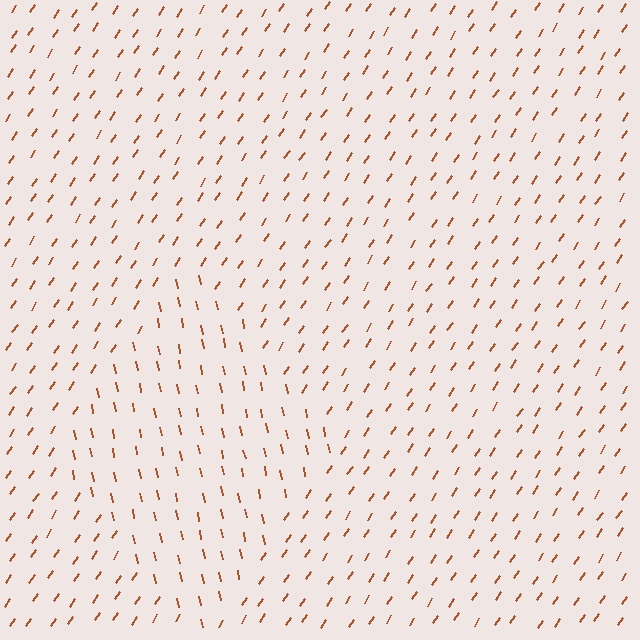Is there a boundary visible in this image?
Yes, there is a texture boundary formed by a change in line orientation.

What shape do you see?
I see a diamond.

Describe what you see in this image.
The image is filled with small brown line segments. A diamond region in the image has lines oriented differently from the surrounding lines, creating a visible texture boundary.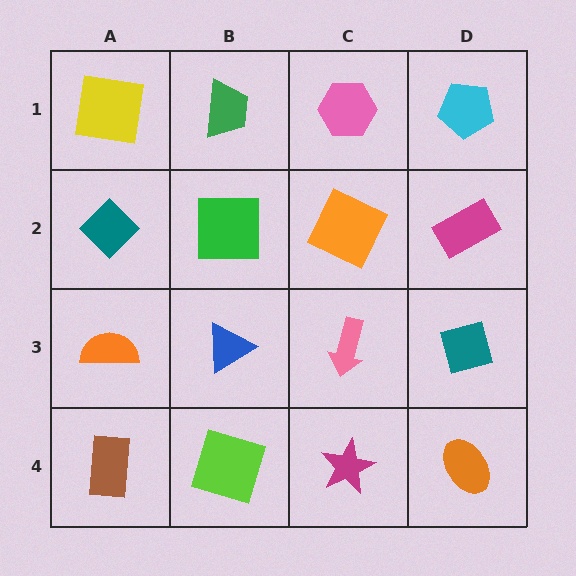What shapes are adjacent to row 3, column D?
A magenta rectangle (row 2, column D), an orange ellipse (row 4, column D), a pink arrow (row 3, column C).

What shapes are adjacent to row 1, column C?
An orange square (row 2, column C), a green trapezoid (row 1, column B), a cyan pentagon (row 1, column D).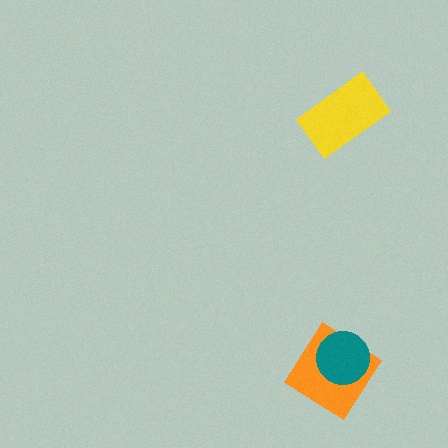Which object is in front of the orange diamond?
The teal circle is in front of the orange diamond.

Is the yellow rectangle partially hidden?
No, no other shape covers it.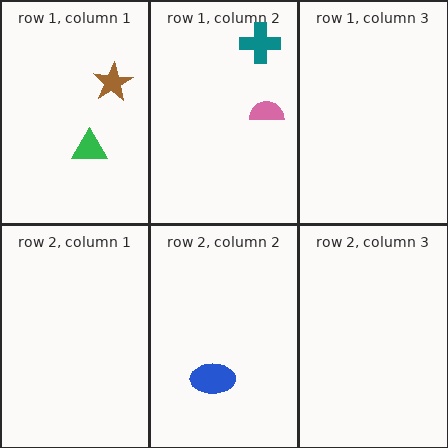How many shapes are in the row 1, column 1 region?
2.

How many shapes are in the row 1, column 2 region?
2.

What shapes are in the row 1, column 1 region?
The green triangle, the brown star.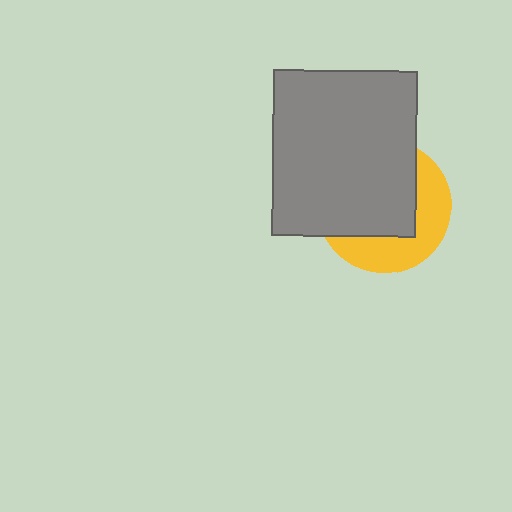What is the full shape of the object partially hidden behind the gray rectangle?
The partially hidden object is a yellow circle.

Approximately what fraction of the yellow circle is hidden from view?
Roughly 60% of the yellow circle is hidden behind the gray rectangle.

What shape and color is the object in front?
The object in front is a gray rectangle.